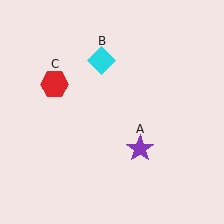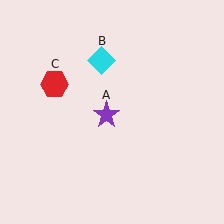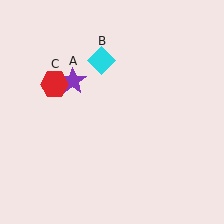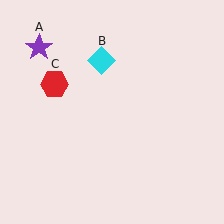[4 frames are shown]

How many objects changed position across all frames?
1 object changed position: purple star (object A).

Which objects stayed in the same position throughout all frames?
Cyan diamond (object B) and red hexagon (object C) remained stationary.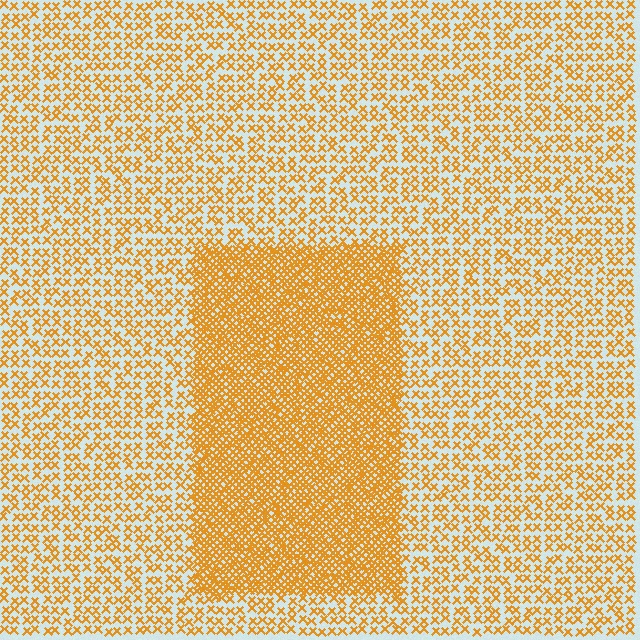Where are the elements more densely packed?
The elements are more densely packed inside the rectangle boundary.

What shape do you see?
I see a rectangle.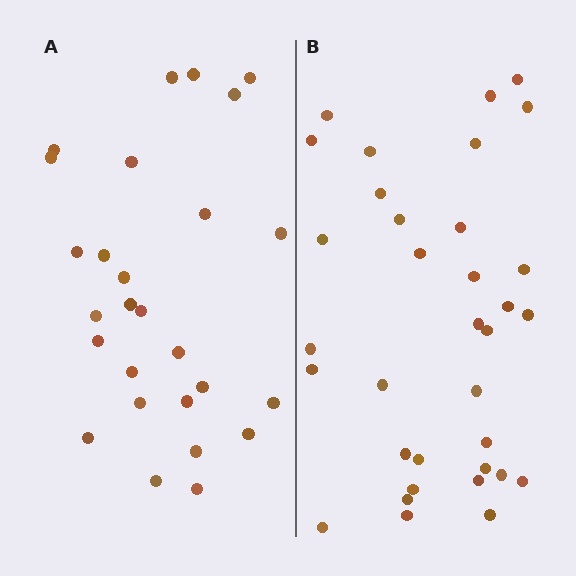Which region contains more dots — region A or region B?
Region B (the right region) has more dots.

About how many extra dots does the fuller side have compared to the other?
Region B has roughly 8 or so more dots than region A.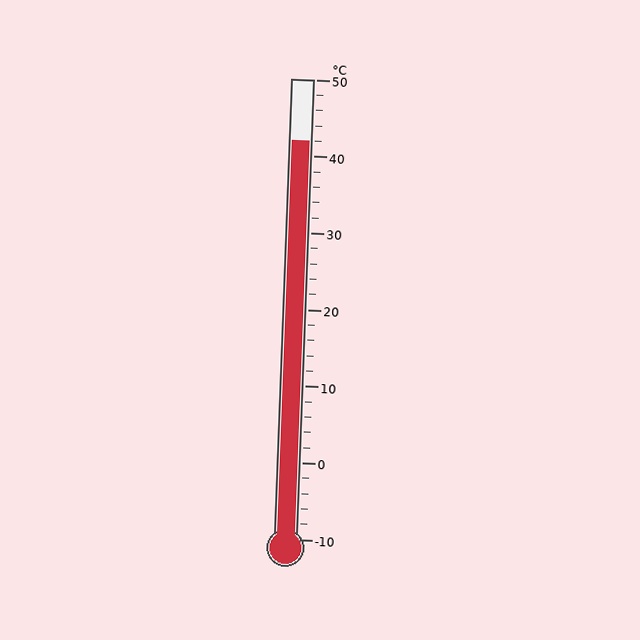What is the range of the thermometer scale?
The thermometer scale ranges from -10°C to 50°C.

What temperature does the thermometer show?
The thermometer shows approximately 42°C.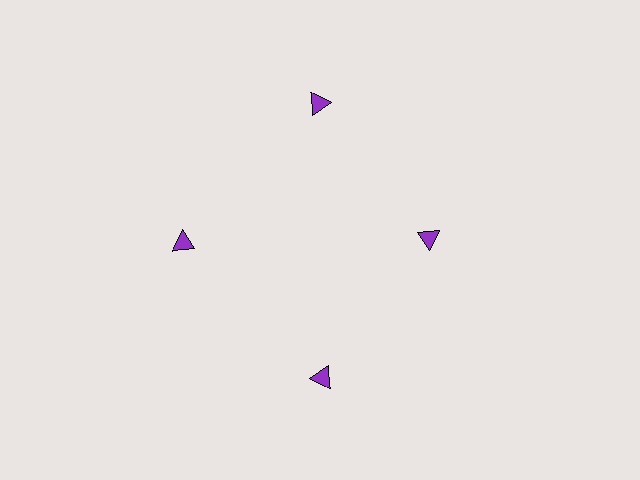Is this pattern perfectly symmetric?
No. The 4 purple triangles are arranged in a ring, but one element near the 3 o'clock position is pulled inward toward the center, breaking the 4-fold rotational symmetry.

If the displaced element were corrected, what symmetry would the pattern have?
It would have 4-fold rotational symmetry — the pattern would map onto itself every 90 degrees.